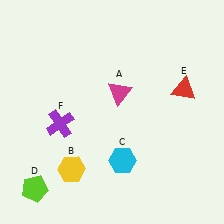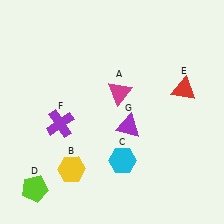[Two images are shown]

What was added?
A purple triangle (G) was added in Image 2.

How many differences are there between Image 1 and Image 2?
There is 1 difference between the two images.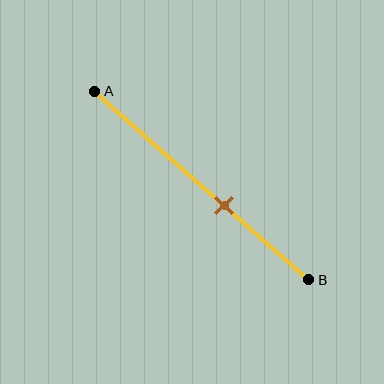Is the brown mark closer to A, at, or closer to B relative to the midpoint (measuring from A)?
The brown mark is closer to point B than the midpoint of segment AB.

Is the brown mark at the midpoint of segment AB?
No, the mark is at about 60% from A, not at the 50% midpoint.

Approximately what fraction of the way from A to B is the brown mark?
The brown mark is approximately 60% of the way from A to B.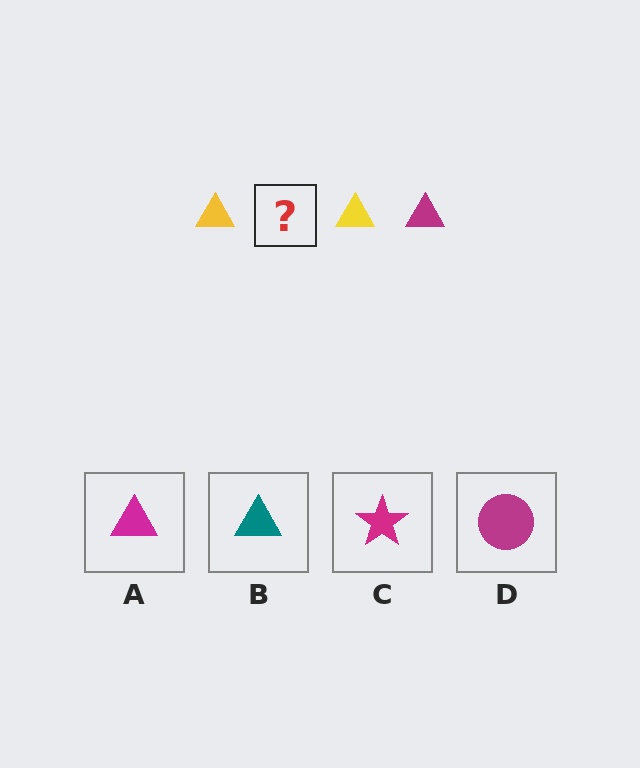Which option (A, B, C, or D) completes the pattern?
A.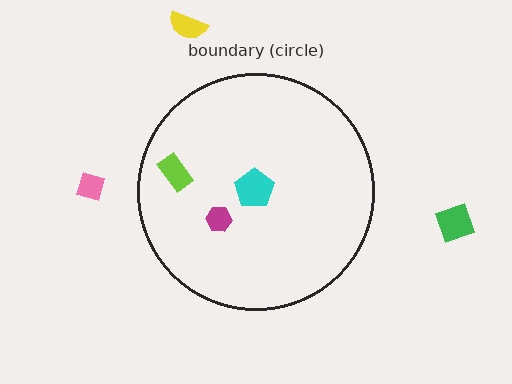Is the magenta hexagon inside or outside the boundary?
Inside.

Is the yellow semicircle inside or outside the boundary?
Outside.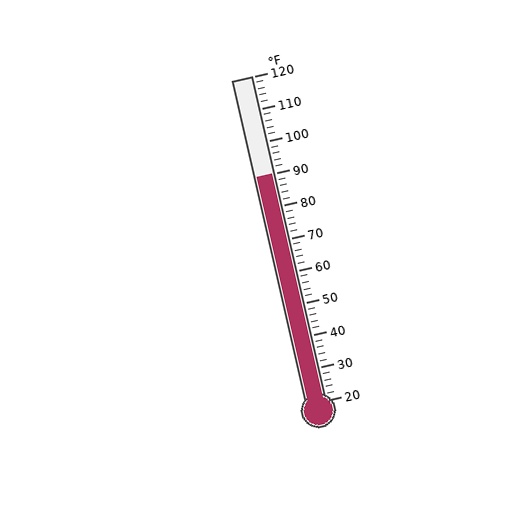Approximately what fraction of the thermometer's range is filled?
The thermometer is filled to approximately 70% of its range.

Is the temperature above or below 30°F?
The temperature is above 30°F.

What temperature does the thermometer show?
The thermometer shows approximately 90°F.